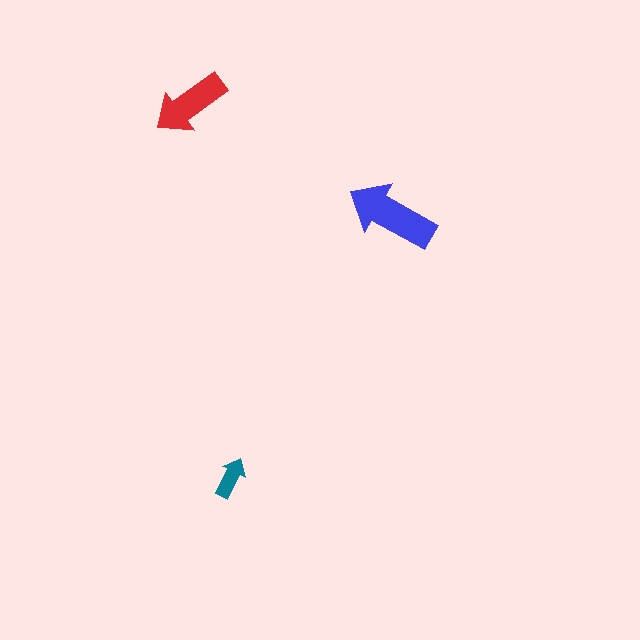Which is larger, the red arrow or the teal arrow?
The red one.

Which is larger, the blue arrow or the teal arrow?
The blue one.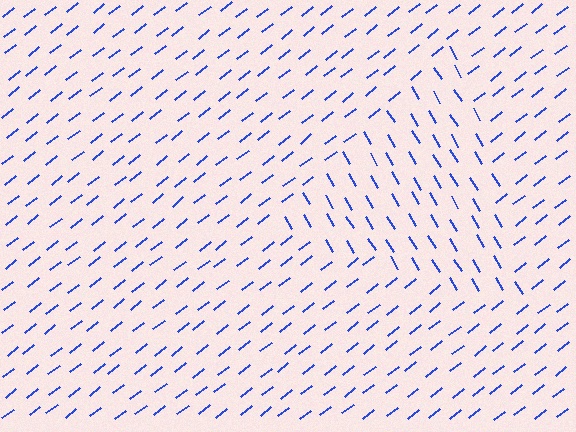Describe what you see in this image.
The image is filled with small blue line segments. A triangle region in the image has lines oriented differently from the surrounding lines, creating a visible texture boundary.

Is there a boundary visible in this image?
Yes, there is a texture boundary formed by a change in line orientation.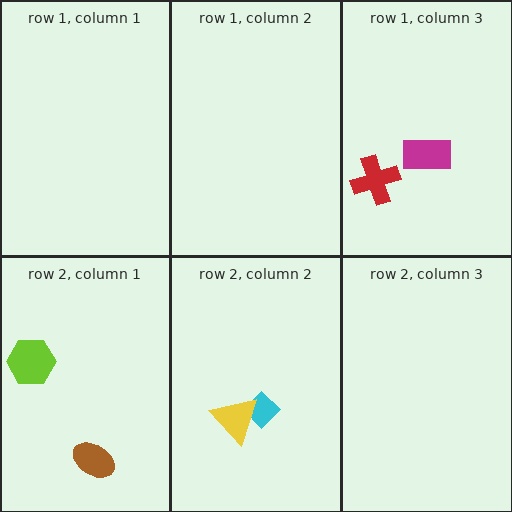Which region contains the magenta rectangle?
The row 1, column 3 region.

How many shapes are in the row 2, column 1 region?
2.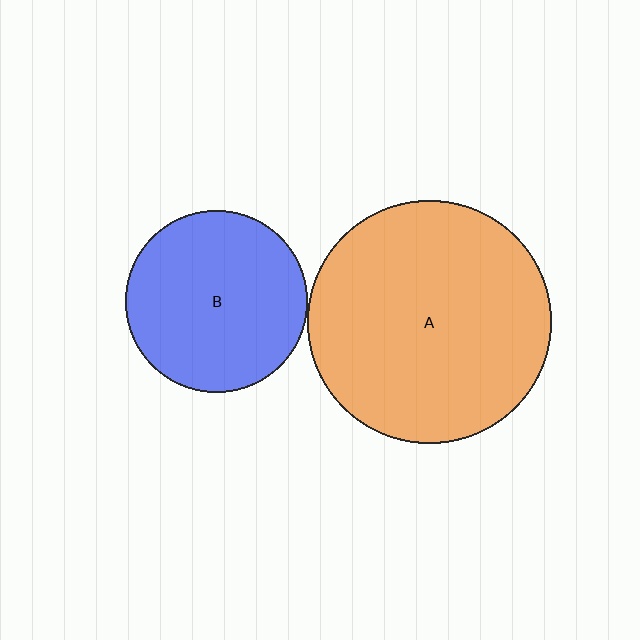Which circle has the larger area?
Circle A (orange).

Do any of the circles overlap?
No, none of the circles overlap.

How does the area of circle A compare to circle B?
Approximately 1.8 times.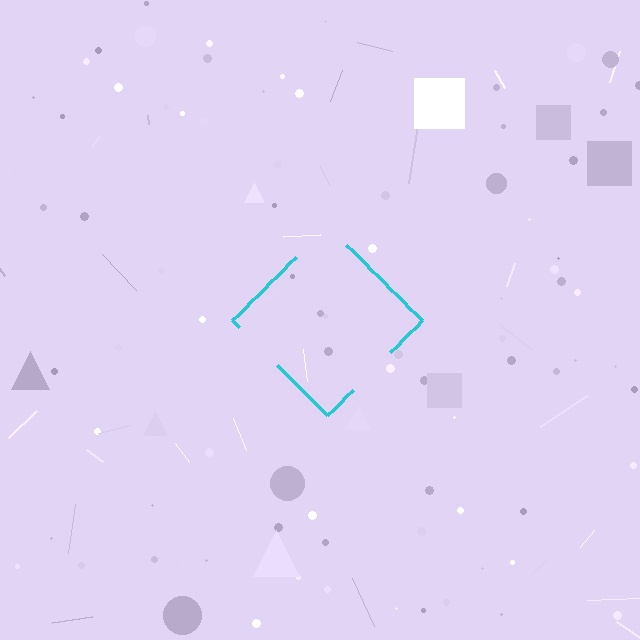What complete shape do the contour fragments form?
The contour fragments form a diamond.